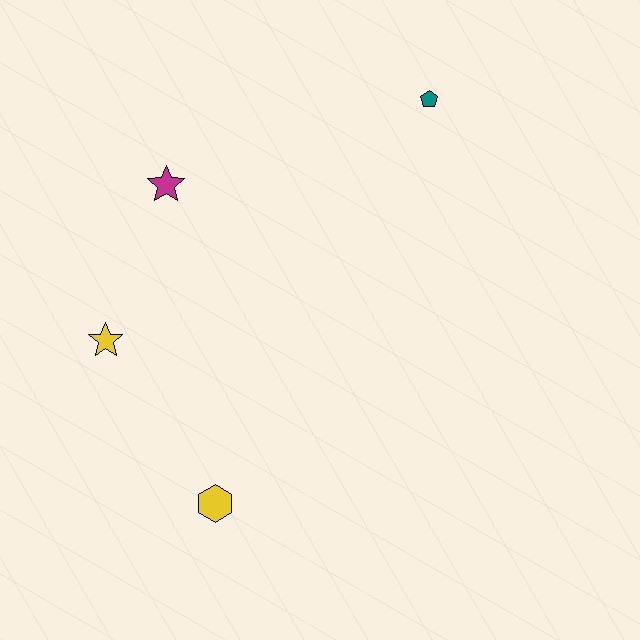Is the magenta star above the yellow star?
Yes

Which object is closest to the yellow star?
The magenta star is closest to the yellow star.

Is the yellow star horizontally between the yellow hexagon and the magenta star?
No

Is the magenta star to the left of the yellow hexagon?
Yes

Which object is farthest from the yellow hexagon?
The teal pentagon is farthest from the yellow hexagon.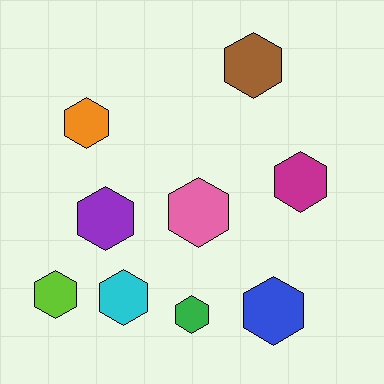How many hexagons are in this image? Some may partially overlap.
There are 9 hexagons.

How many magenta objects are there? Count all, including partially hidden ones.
There is 1 magenta object.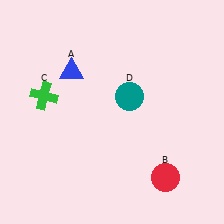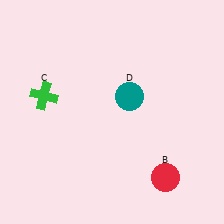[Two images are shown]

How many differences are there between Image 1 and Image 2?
There is 1 difference between the two images.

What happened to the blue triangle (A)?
The blue triangle (A) was removed in Image 2. It was in the top-left area of Image 1.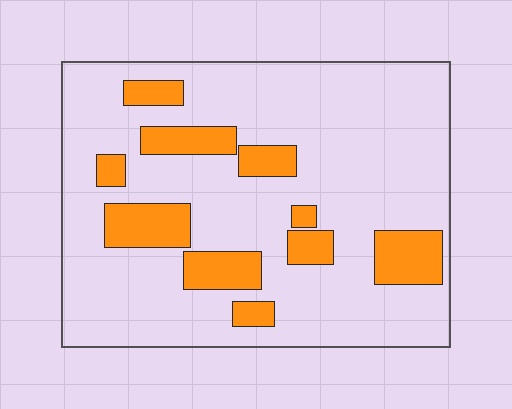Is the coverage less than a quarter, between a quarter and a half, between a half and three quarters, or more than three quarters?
Less than a quarter.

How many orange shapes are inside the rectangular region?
10.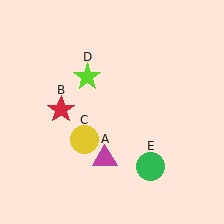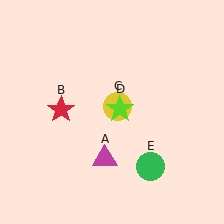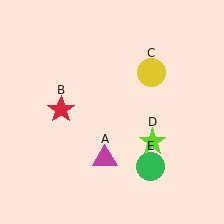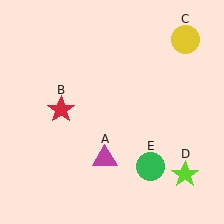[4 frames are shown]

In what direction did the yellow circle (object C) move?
The yellow circle (object C) moved up and to the right.